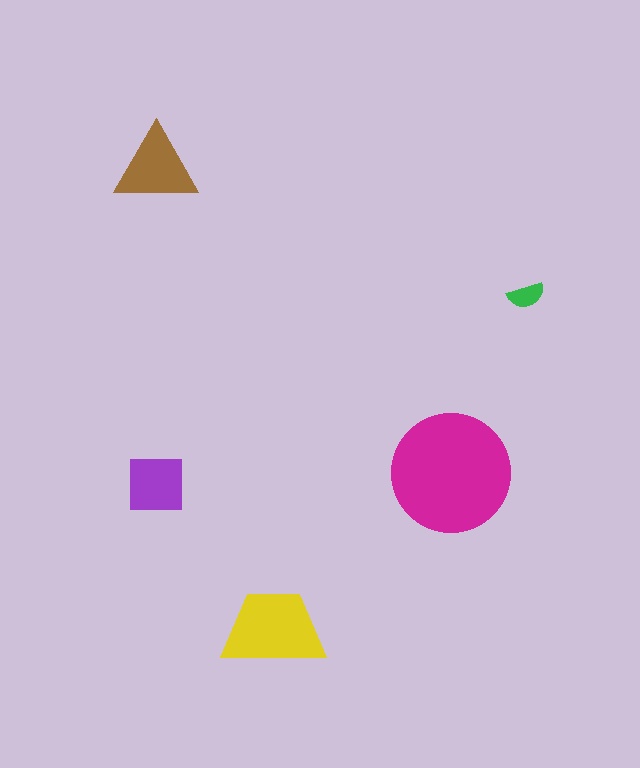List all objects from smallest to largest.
The green semicircle, the purple square, the brown triangle, the yellow trapezoid, the magenta circle.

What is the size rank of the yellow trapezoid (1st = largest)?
2nd.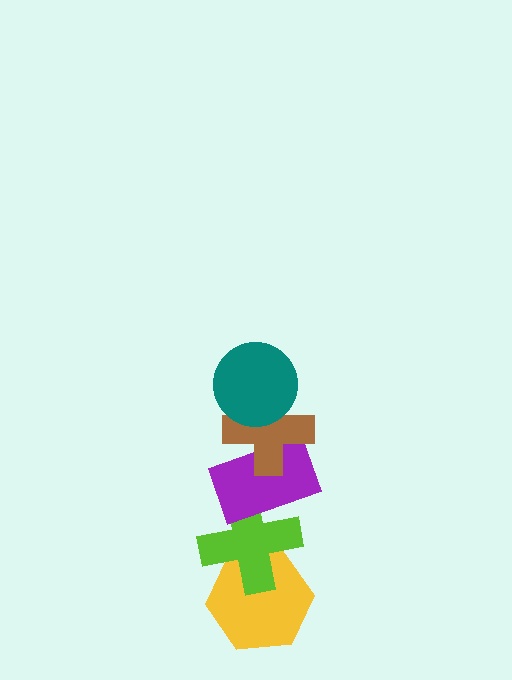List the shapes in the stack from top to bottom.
From top to bottom: the teal circle, the brown cross, the purple rectangle, the lime cross, the yellow hexagon.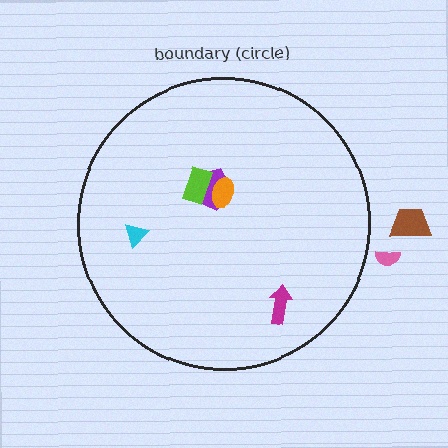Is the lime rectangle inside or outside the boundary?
Inside.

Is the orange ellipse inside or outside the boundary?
Inside.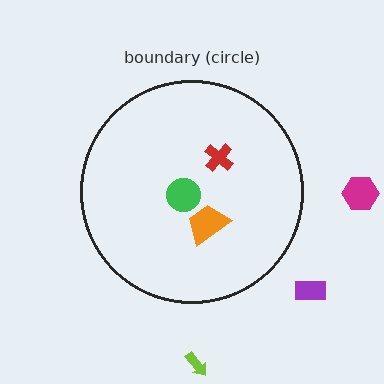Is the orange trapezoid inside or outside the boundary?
Inside.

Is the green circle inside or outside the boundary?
Inside.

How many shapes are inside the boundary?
3 inside, 3 outside.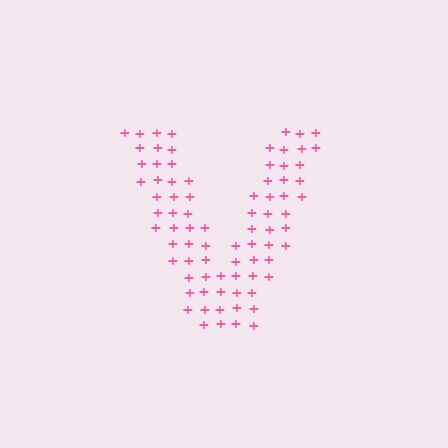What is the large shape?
The large shape is the letter V.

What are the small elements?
The small elements are plus signs.